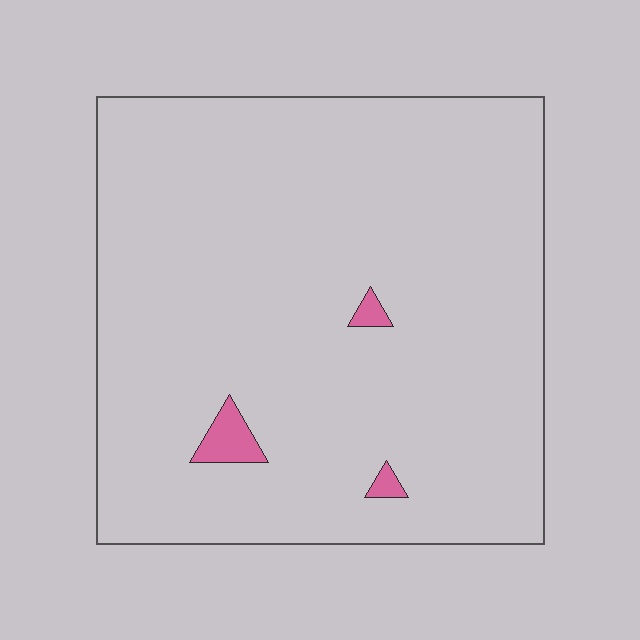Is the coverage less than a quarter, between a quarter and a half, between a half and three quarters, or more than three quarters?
Less than a quarter.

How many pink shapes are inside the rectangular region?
3.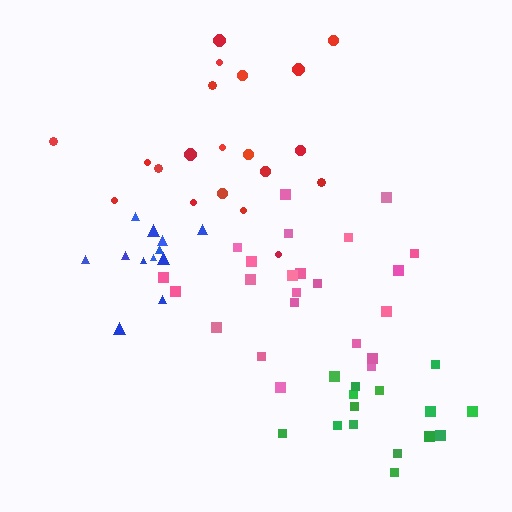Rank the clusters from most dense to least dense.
blue, pink, red, green.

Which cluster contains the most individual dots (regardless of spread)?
Pink (23).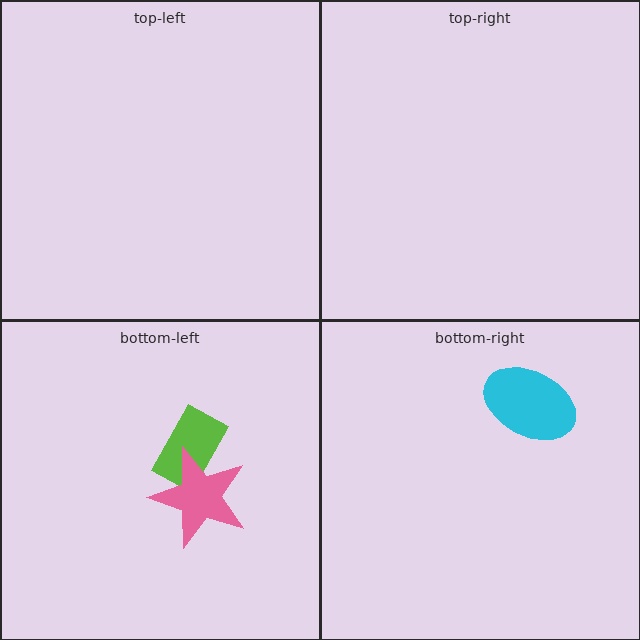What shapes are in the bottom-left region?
The lime rectangle, the pink star.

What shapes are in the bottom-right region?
The cyan ellipse.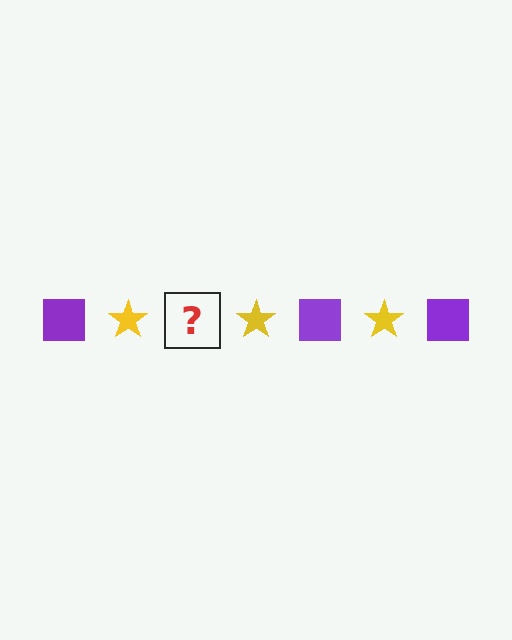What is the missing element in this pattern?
The missing element is a purple square.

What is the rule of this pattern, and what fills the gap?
The rule is that the pattern alternates between purple square and yellow star. The gap should be filled with a purple square.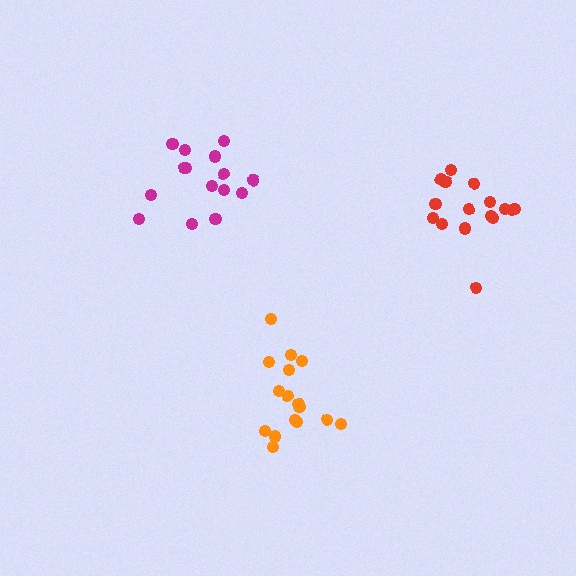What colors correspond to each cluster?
The clusters are colored: red, orange, magenta.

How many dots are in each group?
Group 1: 16 dots, Group 2: 16 dots, Group 3: 15 dots (47 total).